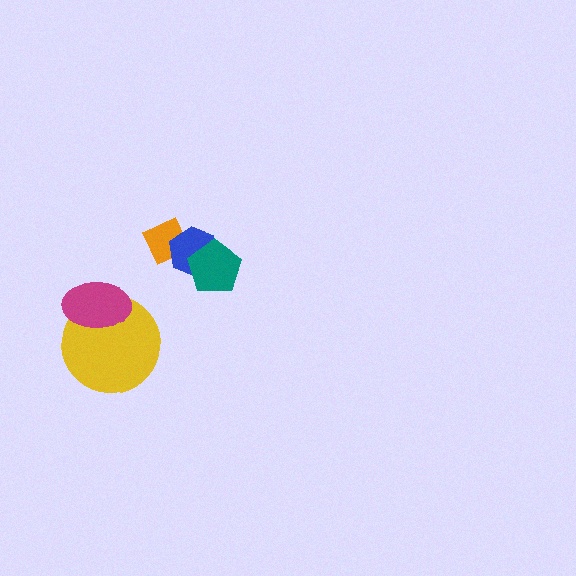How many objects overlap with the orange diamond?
1 object overlaps with the orange diamond.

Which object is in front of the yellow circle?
The magenta ellipse is in front of the yellow circle.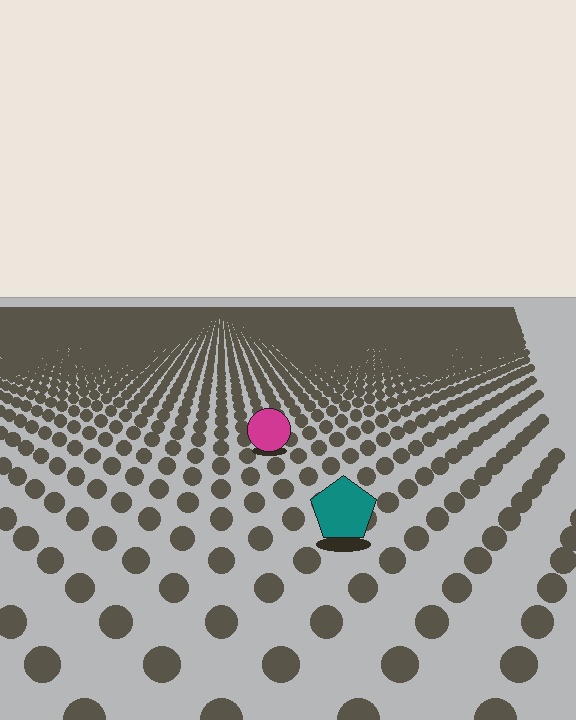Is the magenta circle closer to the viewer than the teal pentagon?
No. The teal pentagon is closer — you can tell from the texture gradient: the ground texture is coarser near it.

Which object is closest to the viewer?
The teal pentagon is closest. The texture marks near it are larger and more spread out.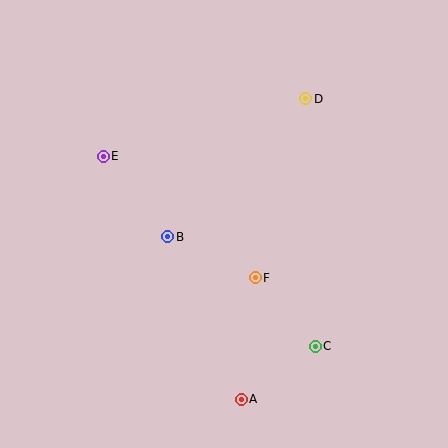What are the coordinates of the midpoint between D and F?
The midpoint between D and F is at (280, 188).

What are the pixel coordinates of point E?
Point E is at (103, 156).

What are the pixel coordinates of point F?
Point F is at (255, 278).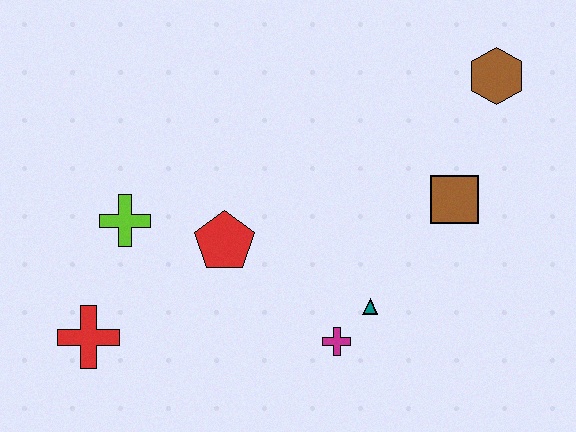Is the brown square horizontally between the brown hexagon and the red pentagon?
Yes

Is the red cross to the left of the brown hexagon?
Yes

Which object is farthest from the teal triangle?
The red cross is farthest from the teal triangle.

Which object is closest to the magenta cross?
The teal triangle is closest to the magenta cross.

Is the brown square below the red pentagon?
No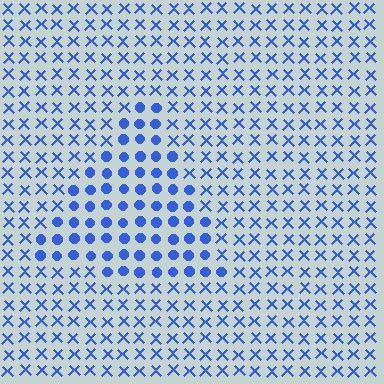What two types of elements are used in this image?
The image uses circles inside the triangle region and X marks outside it.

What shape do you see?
I see a triangle.